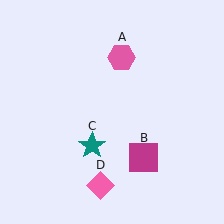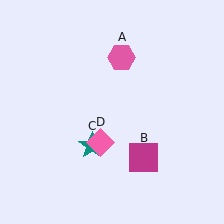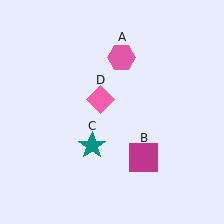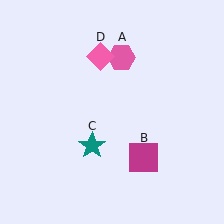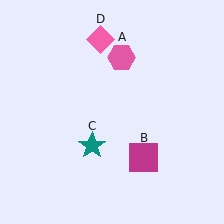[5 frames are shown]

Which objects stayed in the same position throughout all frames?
Pink hexagon (object A) and magenta square (object B) and teal star (object C) remained stationary.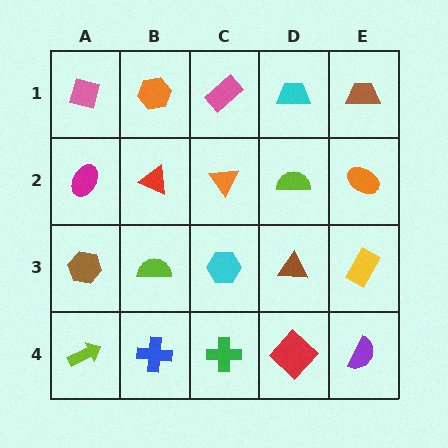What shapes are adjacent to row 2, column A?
A pink square (row 1, column A), a brown hexagon (row 3, column A), a red triangle (row 2, column B).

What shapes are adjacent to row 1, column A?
A magenta ellipse (row 2, column A), an orange hexagon (row 1, column B).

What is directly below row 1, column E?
An orange ellipse.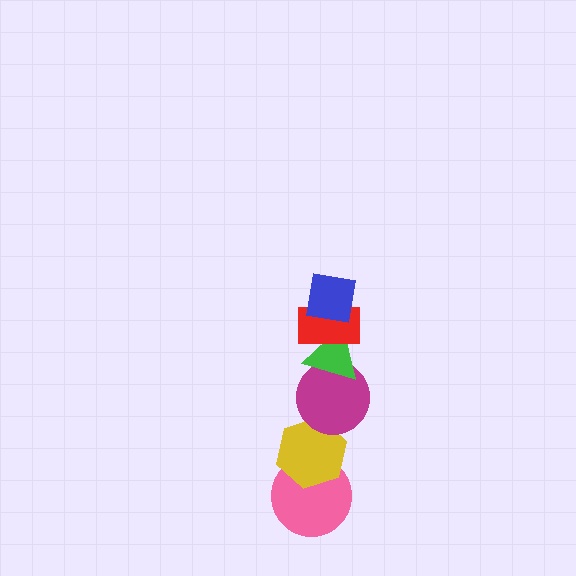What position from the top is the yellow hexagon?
The yellow hexagon is 5th from the top.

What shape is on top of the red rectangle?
The blue square is on top of the red rectangle.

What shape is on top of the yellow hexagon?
The magenta circle is on top of the yellow hexagon.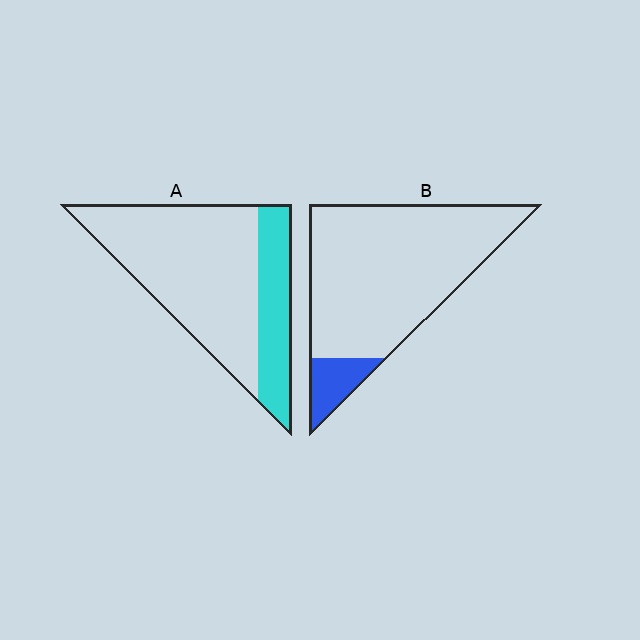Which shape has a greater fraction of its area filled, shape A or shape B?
Shape A.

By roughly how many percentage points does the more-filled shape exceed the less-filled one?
By roughly 15 percentage points (A over B).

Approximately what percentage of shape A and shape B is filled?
A is approximately 25% and B is approximately 10%.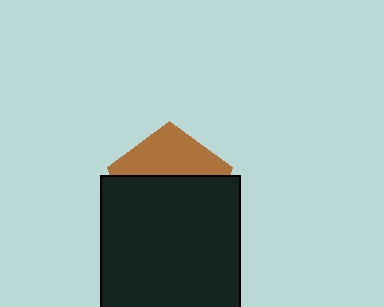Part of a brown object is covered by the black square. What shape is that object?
It is a pentagon.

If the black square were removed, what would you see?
You would see the complete brown pentagon.